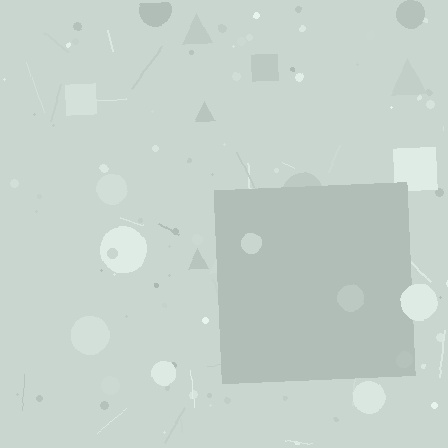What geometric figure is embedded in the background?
A square is embedded in the background.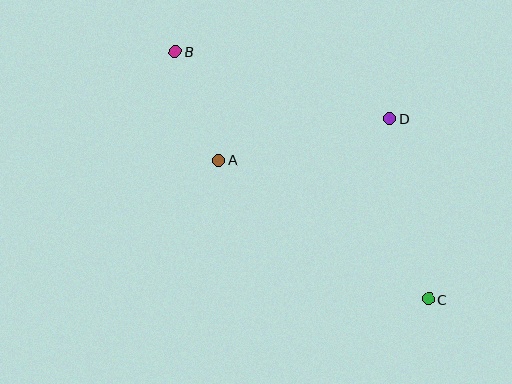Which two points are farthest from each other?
Points B and C are farthest from each other.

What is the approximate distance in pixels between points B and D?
The distance between B and D is approximately 225 pixels.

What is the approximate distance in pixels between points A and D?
The distance between A and D is approximately 176 pixels.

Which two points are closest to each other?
Points A and B are closest to each other.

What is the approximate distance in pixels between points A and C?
The distance between A and C is approximately 252 pixels.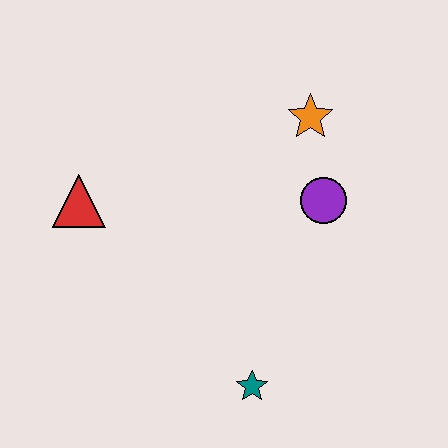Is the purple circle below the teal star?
No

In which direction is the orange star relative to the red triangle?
The orange star is to the right of the red triangle.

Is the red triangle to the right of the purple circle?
No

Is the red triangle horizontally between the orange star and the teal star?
No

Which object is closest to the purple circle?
The orange star is closest to the purple circle.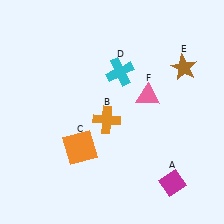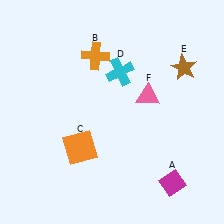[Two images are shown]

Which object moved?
The orange cross (B) moved up.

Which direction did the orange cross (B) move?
The orange cross (B) moved up.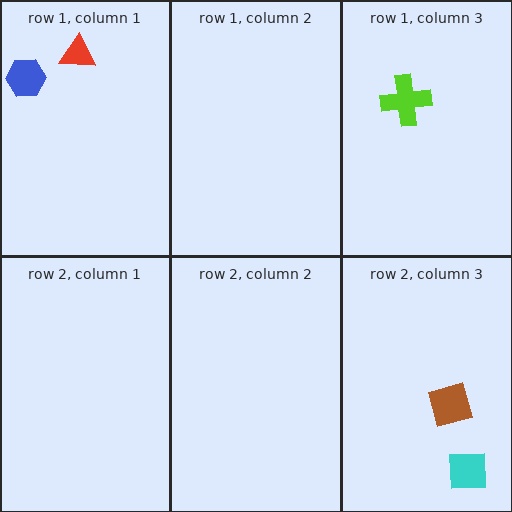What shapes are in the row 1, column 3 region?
The lime cross.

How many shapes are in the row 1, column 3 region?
1.